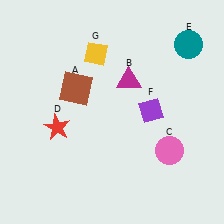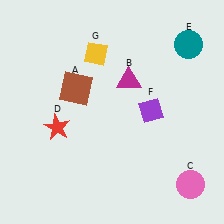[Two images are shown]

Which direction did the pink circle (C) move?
The pink circle (C) moved down.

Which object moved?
The pink circle (C) moved down.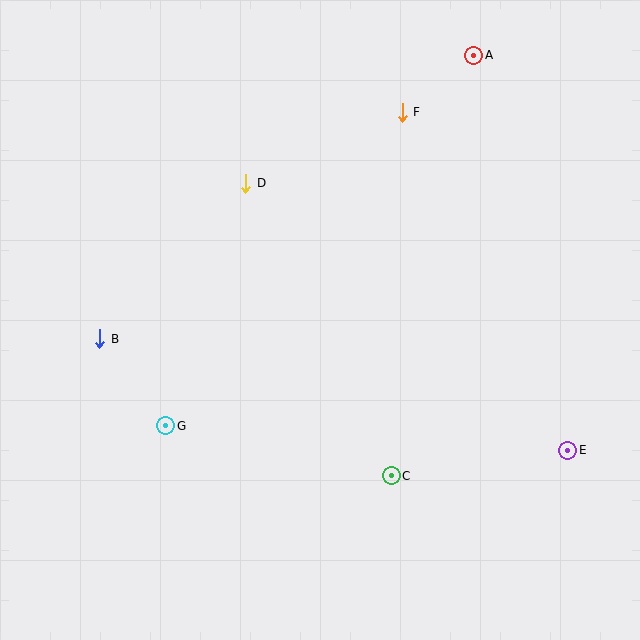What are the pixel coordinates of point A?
Point A is at (474, 55).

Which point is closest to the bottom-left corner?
Point G is closest to the bottom-left corner.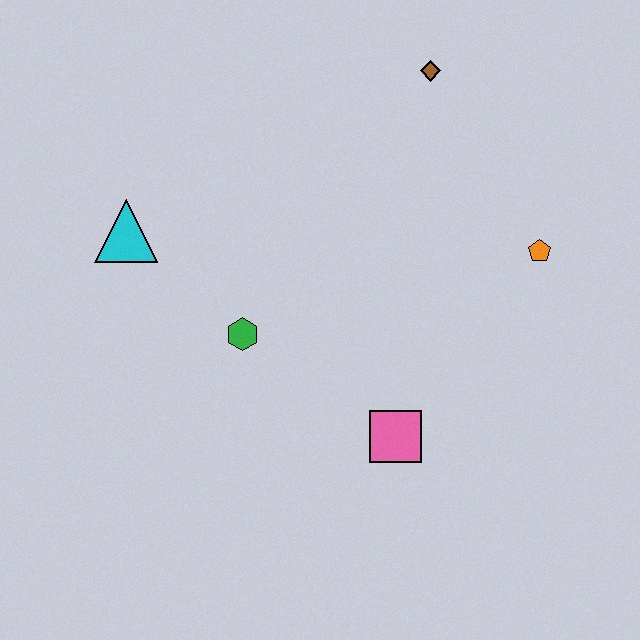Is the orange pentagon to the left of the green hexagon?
No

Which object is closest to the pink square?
The green hexagon is closest to the pink square.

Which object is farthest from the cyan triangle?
The orange pentagon is farthest from the cyan triangle.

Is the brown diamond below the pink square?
No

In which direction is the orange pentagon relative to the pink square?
The orange pentagon is above the pink square.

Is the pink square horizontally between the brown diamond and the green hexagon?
Yes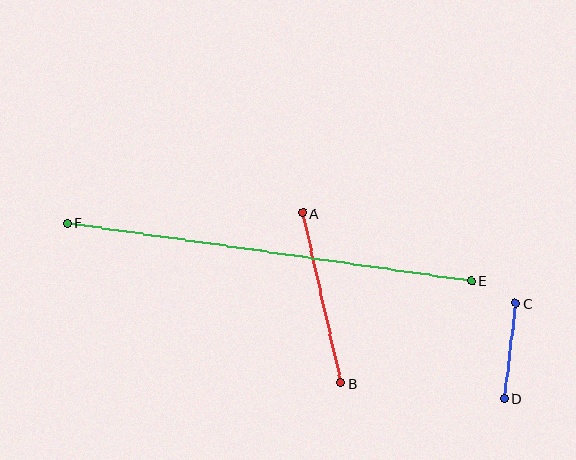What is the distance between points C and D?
The distance is approximately 96 pixels.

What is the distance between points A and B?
The distance is approximately 174 pixels.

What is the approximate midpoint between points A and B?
The midpoint is at approximately (322, 298) pixels.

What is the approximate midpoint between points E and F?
The midpoint is at approximately (269, 252) pixels.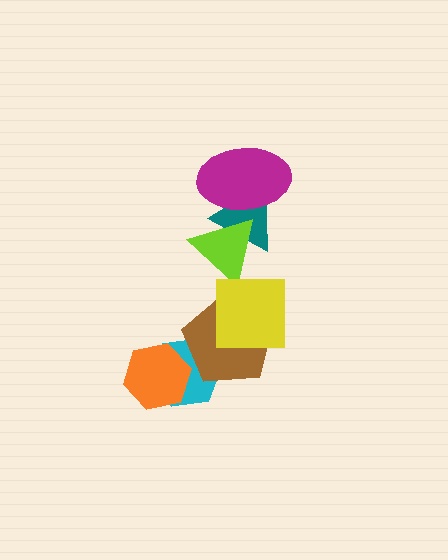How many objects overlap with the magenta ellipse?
2 objects overlap with the magenta ellipse.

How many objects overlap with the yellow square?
1 object overlaps with the yellow square.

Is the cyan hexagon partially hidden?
Yes, it is partially covered by another shape.